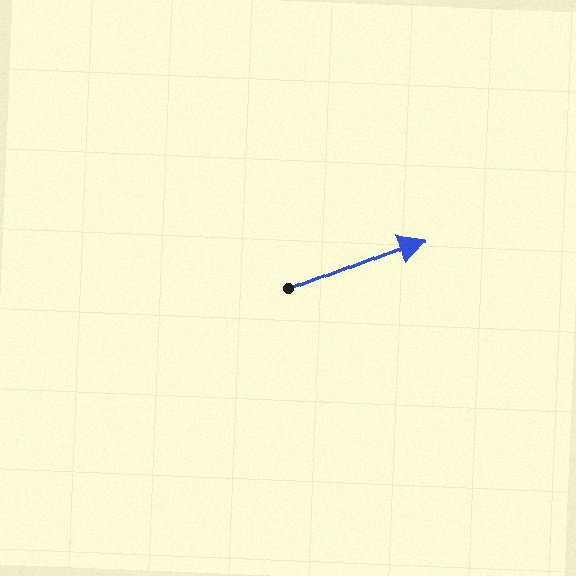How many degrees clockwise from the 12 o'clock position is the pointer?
Approximately 68 degrees.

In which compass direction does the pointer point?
East.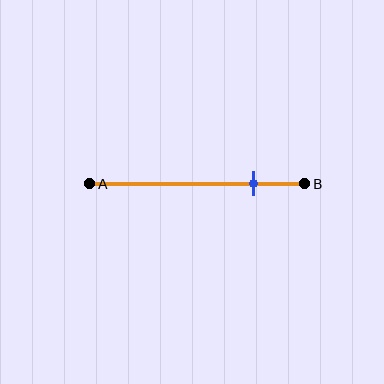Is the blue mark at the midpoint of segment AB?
No, the mark is at about 75% from A, not at the 50% midpoint.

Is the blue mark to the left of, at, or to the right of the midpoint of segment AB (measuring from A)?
The blue mark is to the right of the midpoint of segment AB.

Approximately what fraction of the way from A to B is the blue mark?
The blue mark is approximately 75% of the way from A to B.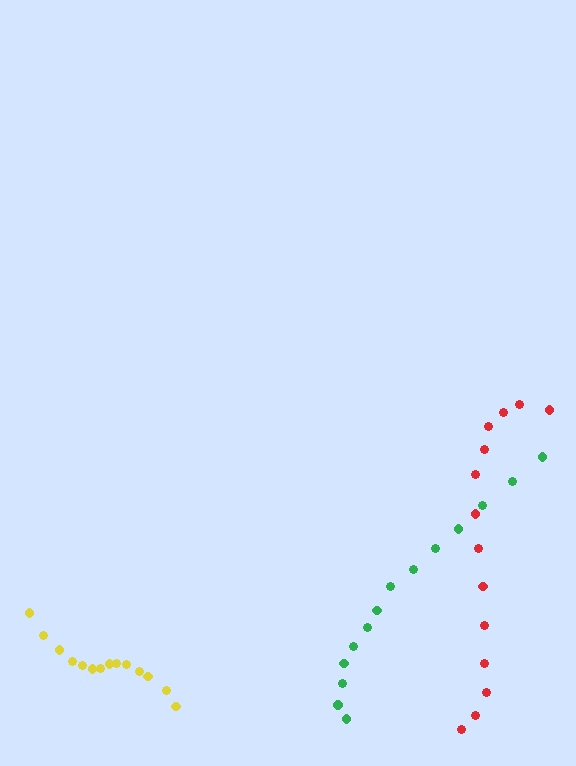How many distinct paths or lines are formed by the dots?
There are 3 distinct paths.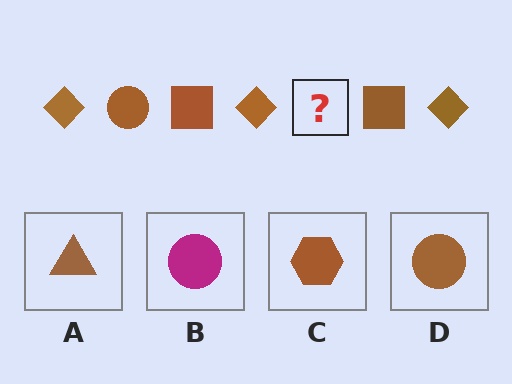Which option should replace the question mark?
Option D.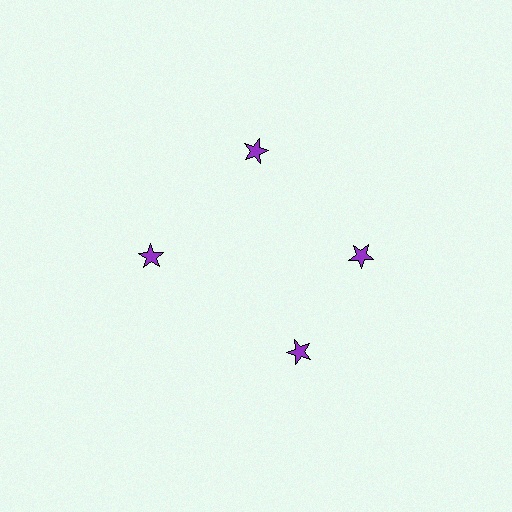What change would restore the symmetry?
The symmetry would be restored by rotating it back into even spacing with its neighbors so that all 4 stars sit at equal angles and equal distance from the center.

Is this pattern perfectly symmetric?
No. The 4 purple stars are arranged in a ring, but one element near the 6 o'clock position is rotated out of alignment along the ring, breaking the 4-fold rotational symmetry.